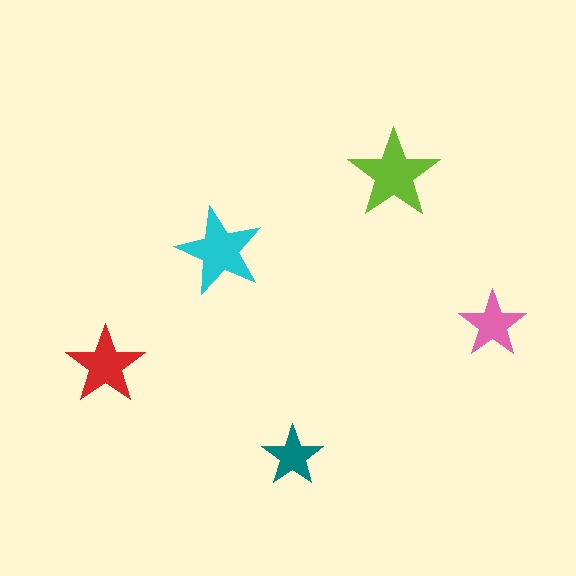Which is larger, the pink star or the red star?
The red one.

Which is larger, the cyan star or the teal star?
The cyan one.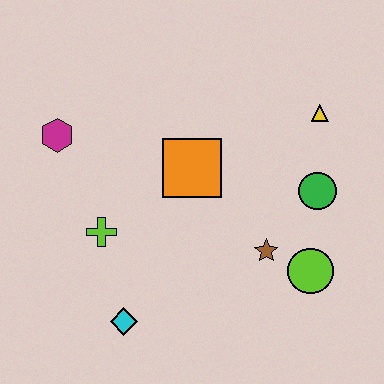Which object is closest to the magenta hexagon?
The lime cross is closest to the magenta hexagon.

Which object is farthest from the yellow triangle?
The cyan diamond is farthest from the yellow triangle.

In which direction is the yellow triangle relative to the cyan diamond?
The yellow triangle is above the cyan diamond.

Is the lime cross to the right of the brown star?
No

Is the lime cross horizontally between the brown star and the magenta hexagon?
Yes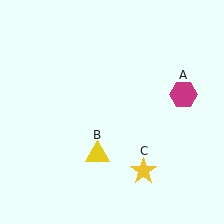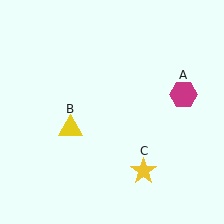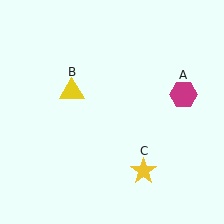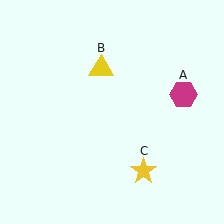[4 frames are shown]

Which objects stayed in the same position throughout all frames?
Magenta hexagon (object A) and yellow star (object C) remained stationary.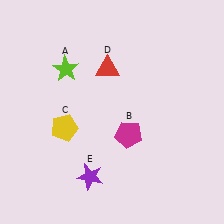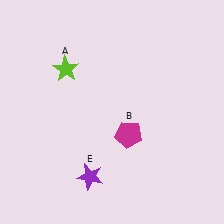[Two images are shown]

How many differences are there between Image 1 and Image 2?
There are 2 differences between the two images.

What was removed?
The yellow pentagon (C), the red triangle (D) were removed in Image 2.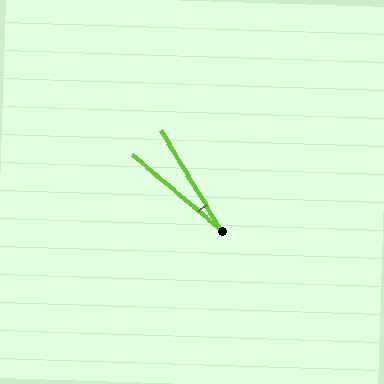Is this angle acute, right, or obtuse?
It is acute.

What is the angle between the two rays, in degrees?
Approximately 19 degrees.